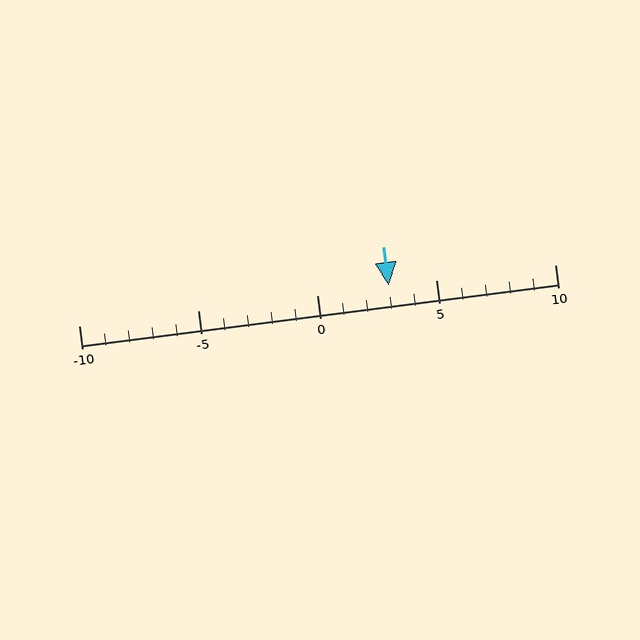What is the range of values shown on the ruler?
The ruler shows values from -10 to 10.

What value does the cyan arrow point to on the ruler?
The cyan arrow points to approximately 3.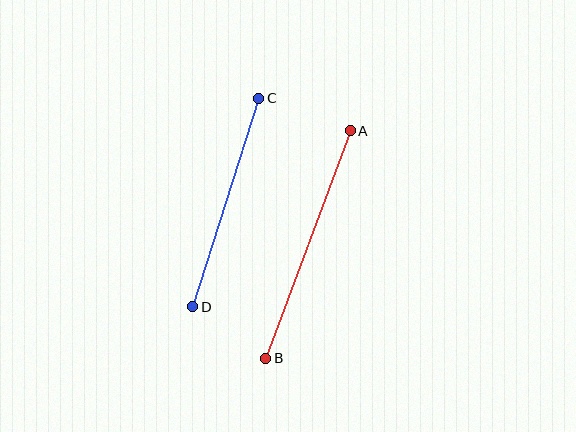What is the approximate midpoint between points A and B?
The midpoint is at approximately (308, 244) pixels.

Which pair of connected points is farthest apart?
Points A and B are farthest apart.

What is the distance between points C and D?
The distance is approximately 219 pixels.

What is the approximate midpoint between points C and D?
The midpoint is at approximately (226, 203) pixels.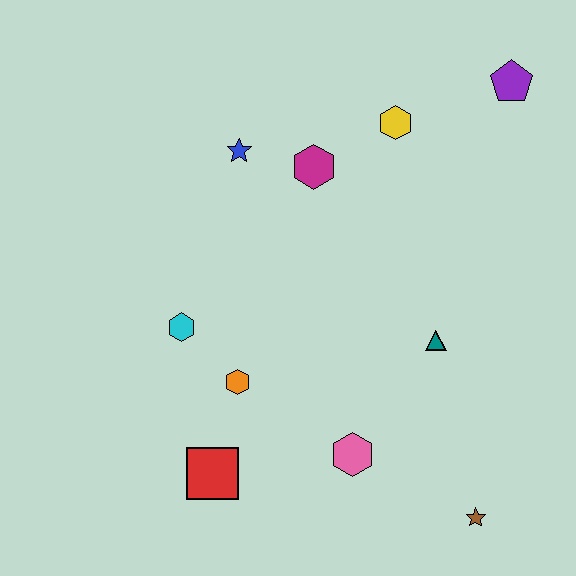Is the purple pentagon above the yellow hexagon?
Yes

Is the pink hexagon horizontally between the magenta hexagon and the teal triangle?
Yes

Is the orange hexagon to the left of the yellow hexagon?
Yes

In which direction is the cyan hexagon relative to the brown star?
The cyan hexagon is to the left of the brown star.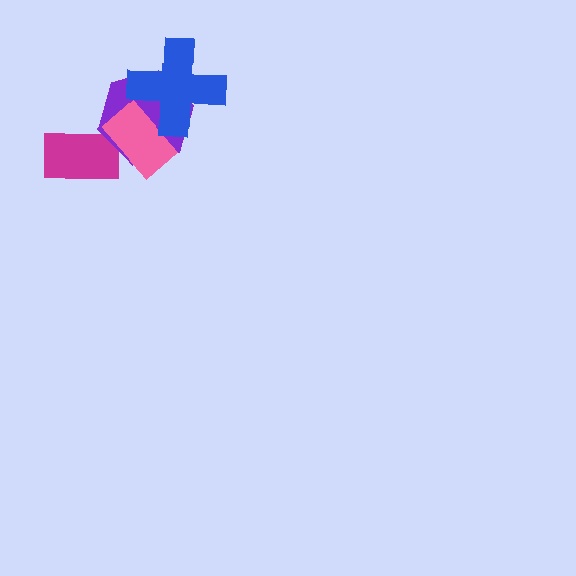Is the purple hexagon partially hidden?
Yes, it is partially covered by another shape.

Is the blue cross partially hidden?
No, no other shape covers it.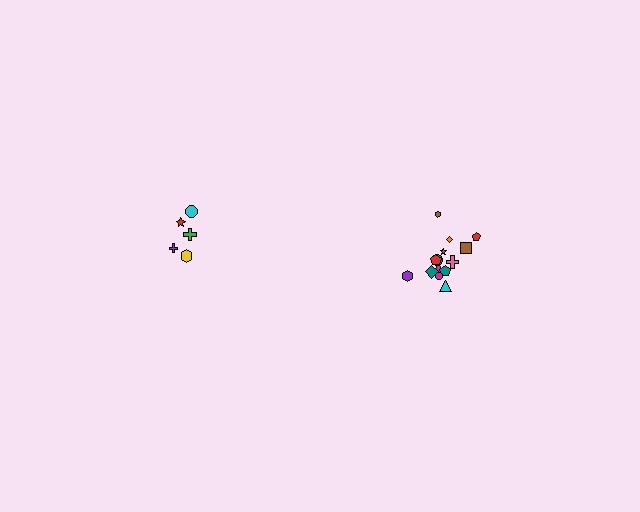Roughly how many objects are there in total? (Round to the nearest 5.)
Roughly 20 objects in total.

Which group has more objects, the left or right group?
The right group.